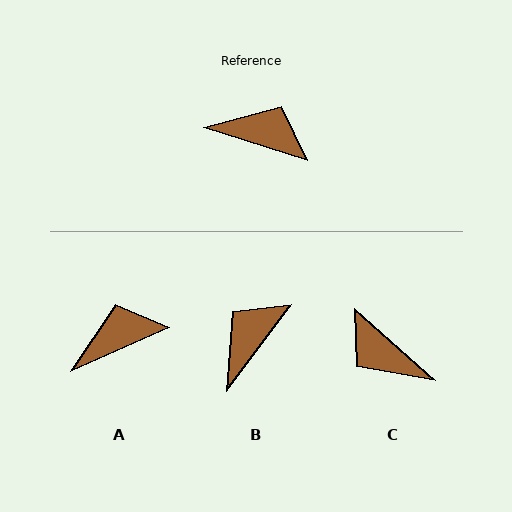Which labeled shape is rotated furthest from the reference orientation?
C, about 156 degrees away.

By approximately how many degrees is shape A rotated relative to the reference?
Approximately 41 degrees counter-clockwise.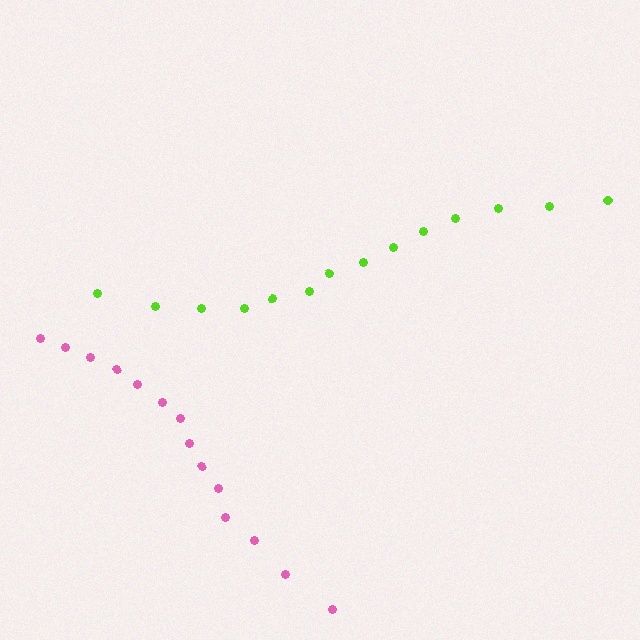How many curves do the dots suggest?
There are 2 distinct paths.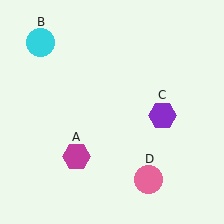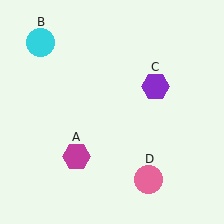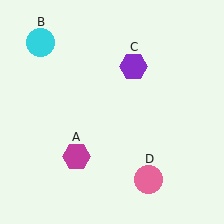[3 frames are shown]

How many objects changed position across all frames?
1 object changed position: purple hexagon (object C).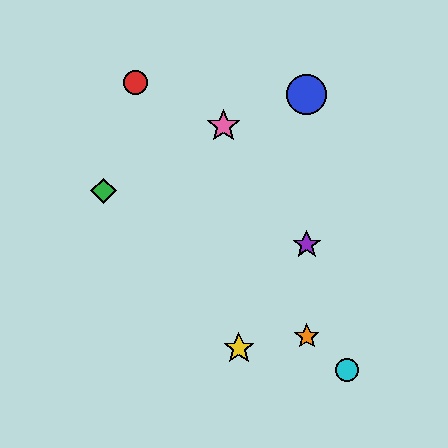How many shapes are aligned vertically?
3 shapes (the blue circle, the purple star, the orange star) are aligned vertically.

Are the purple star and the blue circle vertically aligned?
Yes, both are at x≈307.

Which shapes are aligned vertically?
The blue circle, the purple star, the orange star are aligned vertically.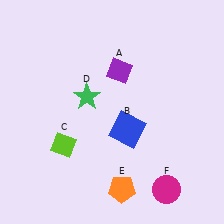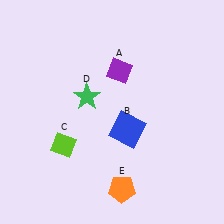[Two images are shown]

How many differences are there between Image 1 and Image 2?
There is 1 difference between the two images.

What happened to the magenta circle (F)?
The magenta circle (F) was removed in Image 2. It was in the bottom-right area of Image 1.